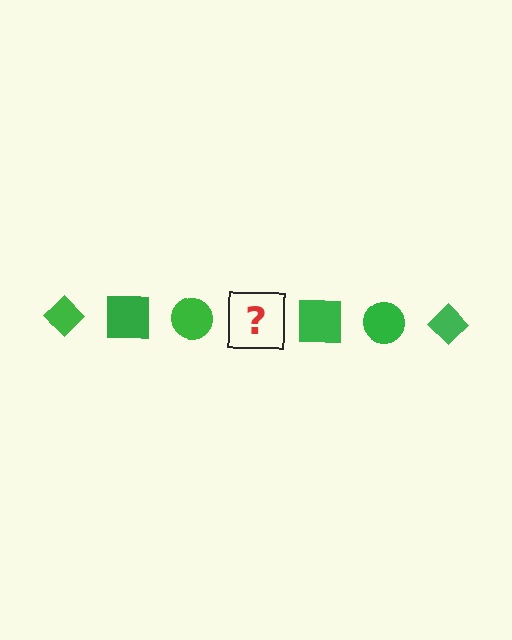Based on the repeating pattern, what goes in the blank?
The blank should be a green diamond.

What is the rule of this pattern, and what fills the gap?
The rule is that the pattern cycles through diamond, square, circle shapes in green. The gap should be filled with a green diamond.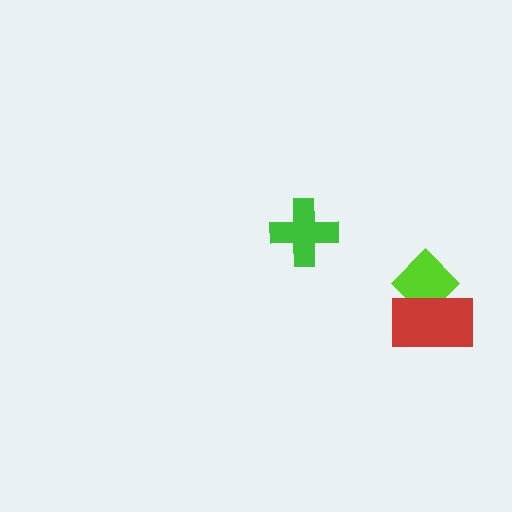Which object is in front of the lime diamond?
The red rectangle is in front of the lime diamond.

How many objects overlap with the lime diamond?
1 object overlaps with the lime diamond.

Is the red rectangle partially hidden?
No, no other shape covers it.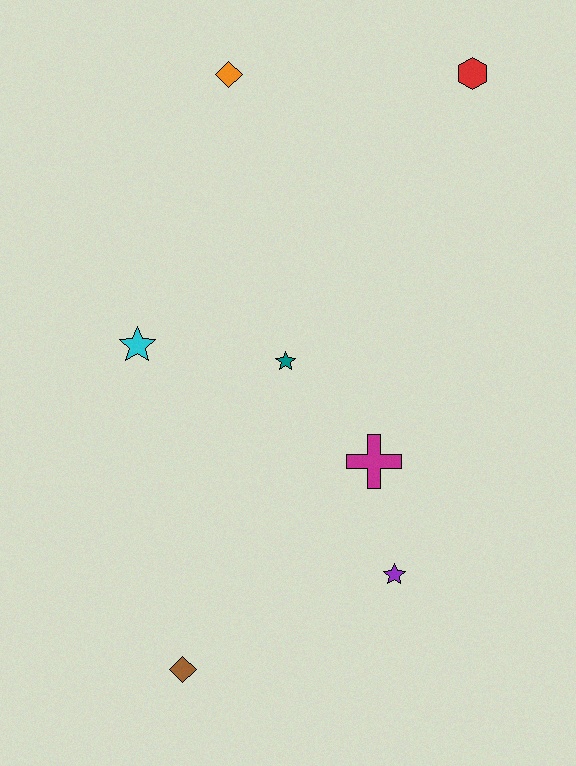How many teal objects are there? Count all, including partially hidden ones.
There is 1 teal object.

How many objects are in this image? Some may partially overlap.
There are 7 objects.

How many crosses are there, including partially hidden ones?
There is 1 cross.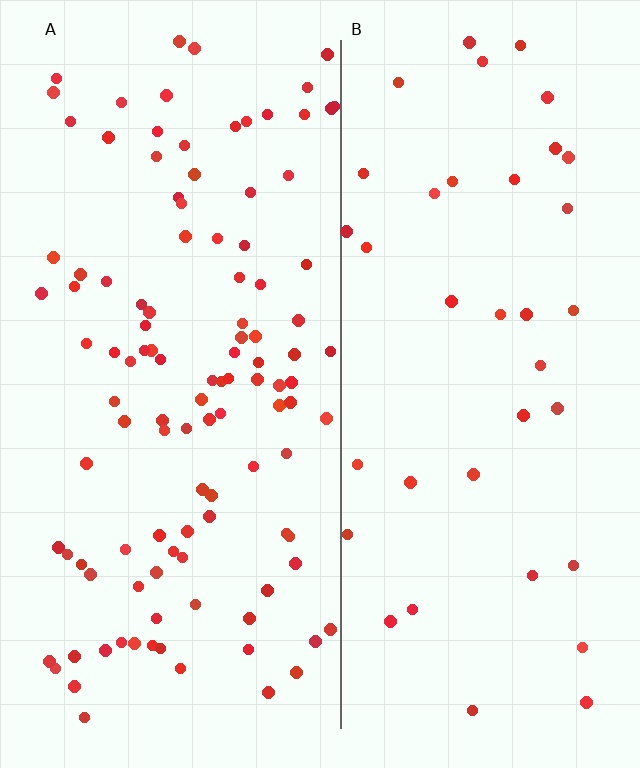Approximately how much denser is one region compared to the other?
Approximately 2.9× — region A over region B.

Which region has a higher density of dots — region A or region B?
A (the left).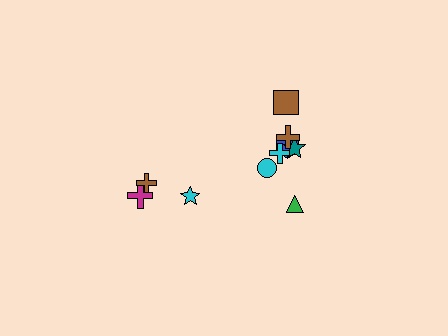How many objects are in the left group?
There are 3 objects.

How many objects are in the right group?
There are 7 objects.